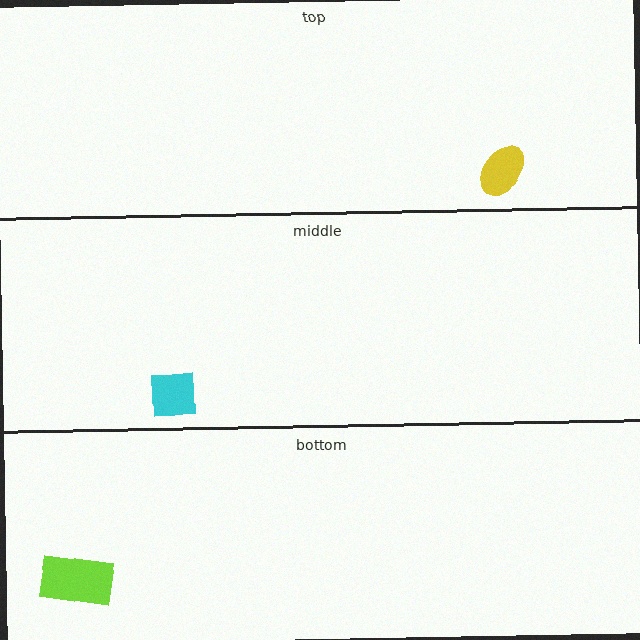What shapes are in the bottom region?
The lime rectangle.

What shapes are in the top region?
The yellow ellipse.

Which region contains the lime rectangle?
The bottom region.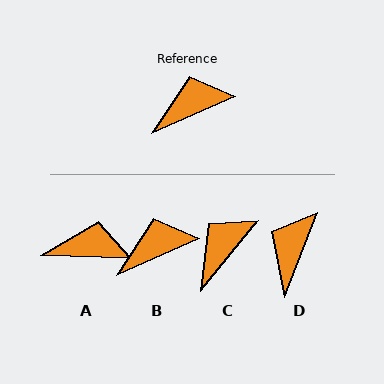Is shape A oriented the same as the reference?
No, it is off by about 26 degrees.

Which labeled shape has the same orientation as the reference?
B.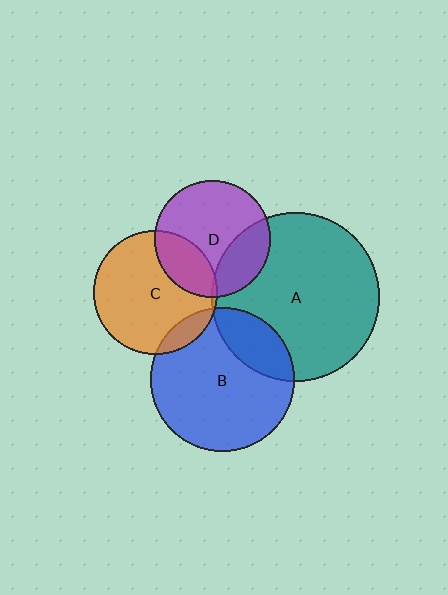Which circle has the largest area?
Circle A (teal).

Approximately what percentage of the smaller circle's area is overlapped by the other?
Approximately 25%.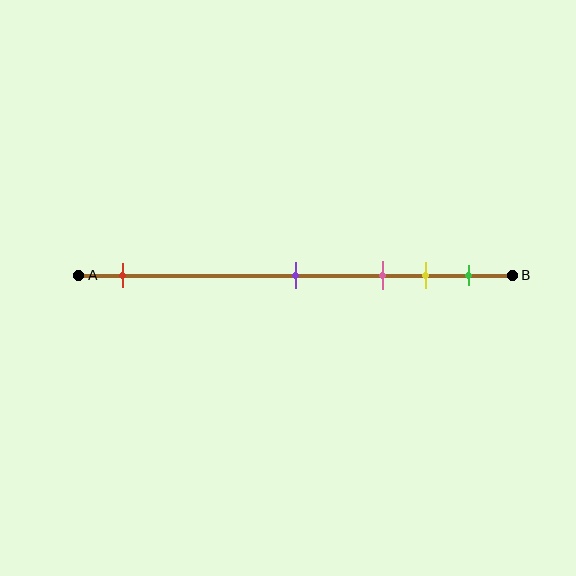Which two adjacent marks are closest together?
The yellow and green marks are the closest adjacent pair.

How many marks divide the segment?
There are 5 marks dividing the segment.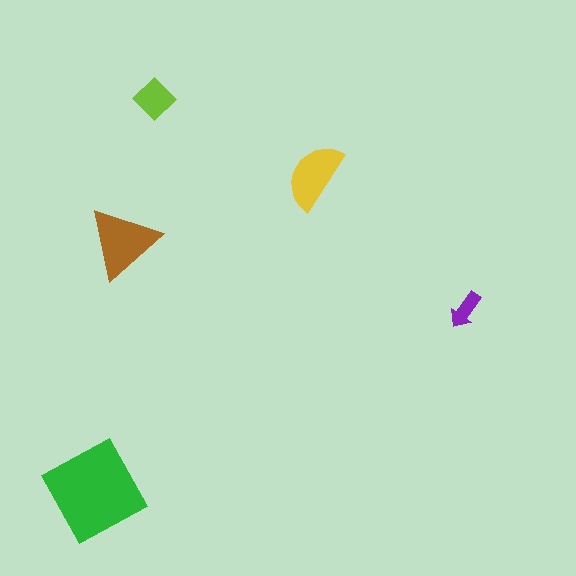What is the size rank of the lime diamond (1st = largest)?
4th.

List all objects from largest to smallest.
The green square, the brown triangle, the yellow semicircle, the lime diamond, the purple arrow.